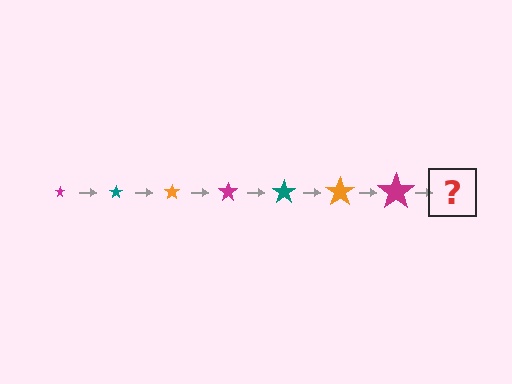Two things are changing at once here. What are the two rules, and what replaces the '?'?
The two rules are that the star grows larger each step and the color cycles through magenta, teal, and orange. The '?' should be a teal star, larger than the previous one.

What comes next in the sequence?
The next element should be a teal star, larger than the previous one.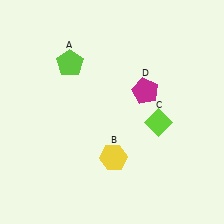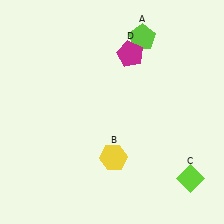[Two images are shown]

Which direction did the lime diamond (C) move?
The lime diamond (C) moved down.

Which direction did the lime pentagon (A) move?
The lime pentagon (A) moved right.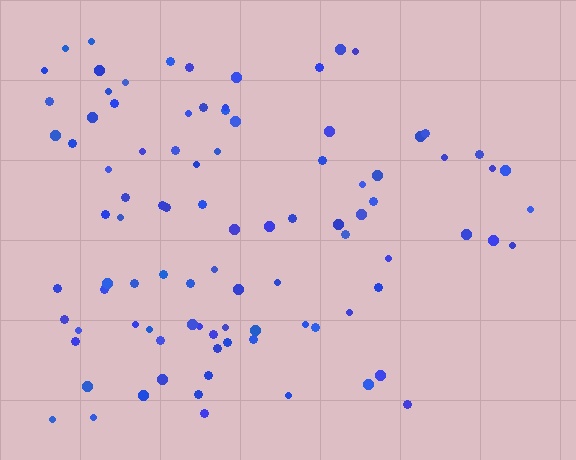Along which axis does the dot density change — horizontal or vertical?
Horizontal.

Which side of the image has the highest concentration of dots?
The left.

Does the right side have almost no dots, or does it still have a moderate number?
Still a moderate number, just noticeably fewer than the left.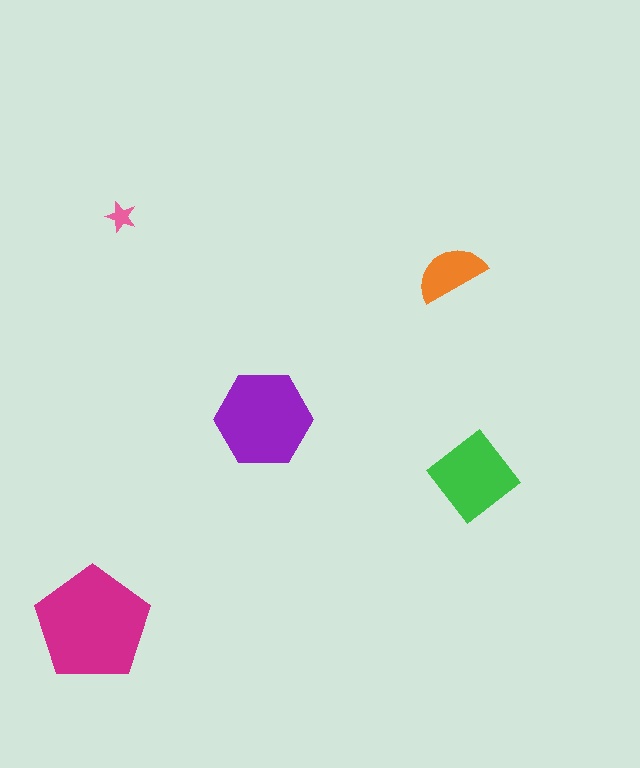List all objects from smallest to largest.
The pink star, the orange semicircle, the green diamond, the purple hexagon, the magenta pentagon.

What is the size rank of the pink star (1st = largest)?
5th.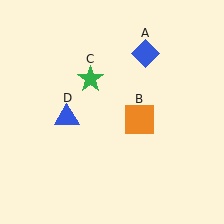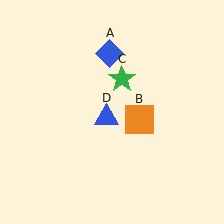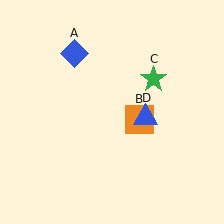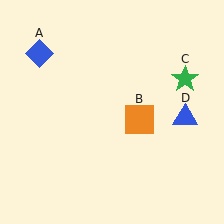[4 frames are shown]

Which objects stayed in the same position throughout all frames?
Orange square (object B) remained stationary.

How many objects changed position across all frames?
3 objects changed position: blue diamond (object A), green star (object C), blue triangle (object D).